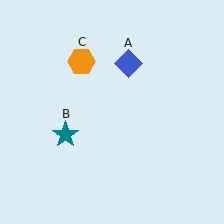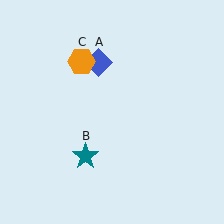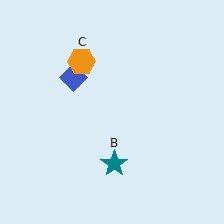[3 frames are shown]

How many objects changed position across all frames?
2 objects changed position: blue diamond (object A), teal star (object B).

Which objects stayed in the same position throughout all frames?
Orange hexagon (object C) remained stationary.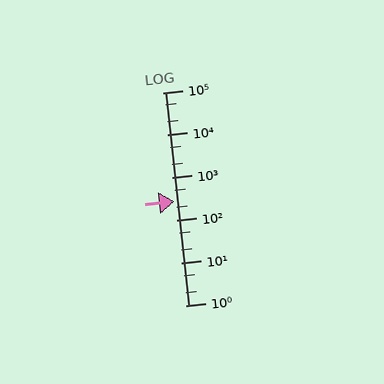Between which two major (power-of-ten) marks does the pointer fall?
The pointer is between 100 and 1000.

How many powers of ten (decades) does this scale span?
The scale spans 5 decades, from 1 to 100000.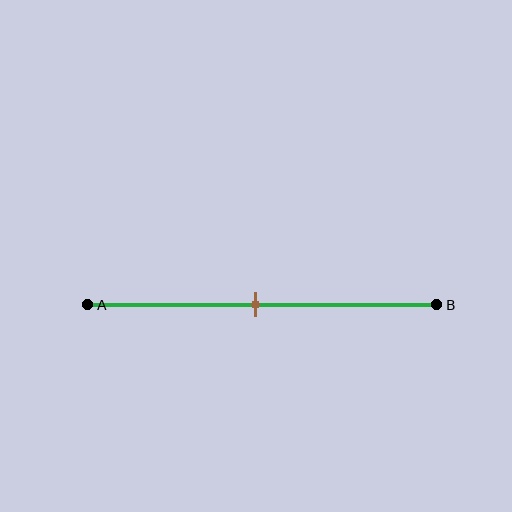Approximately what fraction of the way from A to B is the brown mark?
The brown mark is approximately 50% of the way from A to B.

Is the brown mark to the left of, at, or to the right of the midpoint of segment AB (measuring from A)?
The brown mark is approximately at the midpoint of segment AB.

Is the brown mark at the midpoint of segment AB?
Yes, the mark is approximately at the midpoint.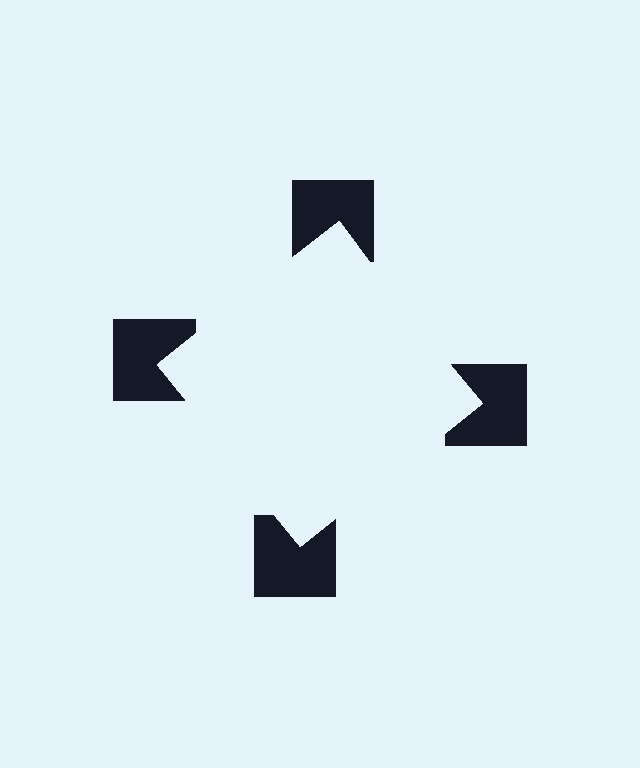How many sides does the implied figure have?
4 sides.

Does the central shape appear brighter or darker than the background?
It typically appears slightly brighter than the background, even though no actual brightness change is drawn.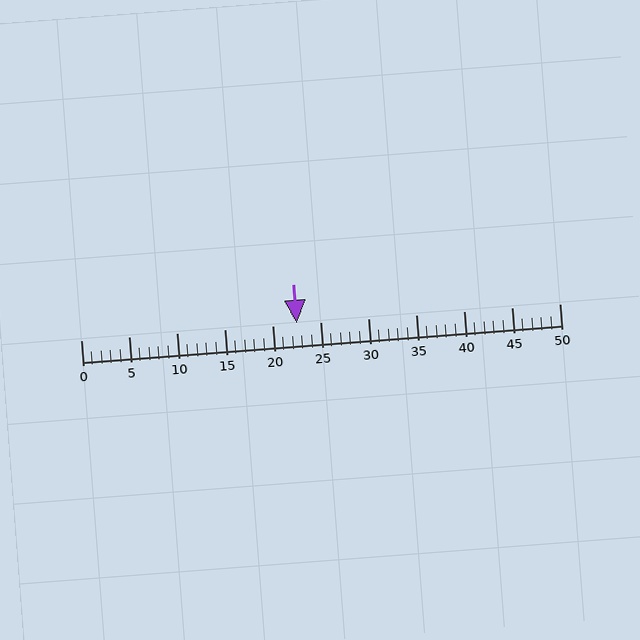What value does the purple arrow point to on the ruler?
The purple arrow points to approximately 23.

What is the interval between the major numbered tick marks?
The major tick marks are spaced 5 units apart.